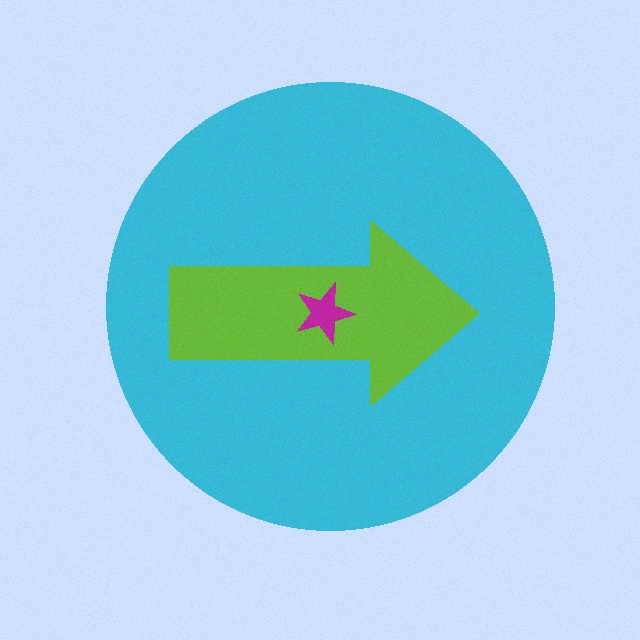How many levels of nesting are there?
3.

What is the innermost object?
The magenta star.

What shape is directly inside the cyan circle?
The lime arrow.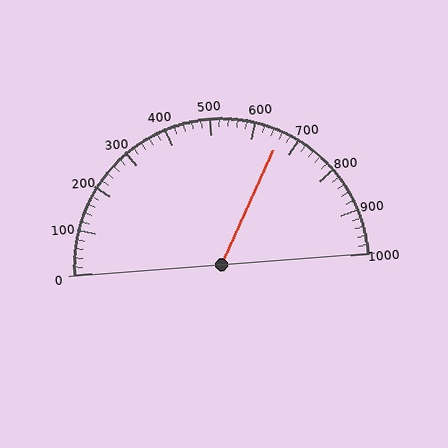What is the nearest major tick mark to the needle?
The nearest major tick mark is 700.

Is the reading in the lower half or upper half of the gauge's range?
The reading is in the upper half of the range (0 to 1000).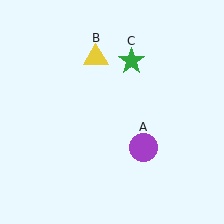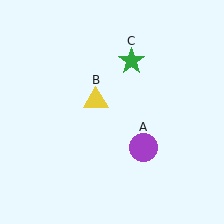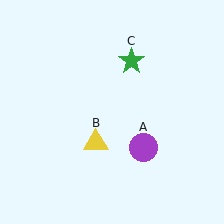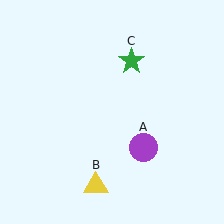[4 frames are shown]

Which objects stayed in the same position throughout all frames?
Purple circle (object A) and green star (object C) remained stationary.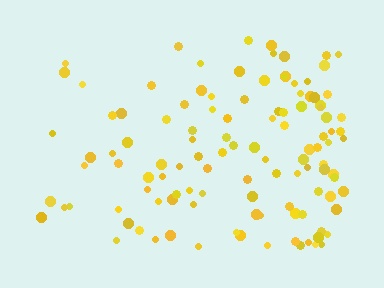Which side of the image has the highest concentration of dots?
The right.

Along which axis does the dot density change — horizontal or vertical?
Horizontal.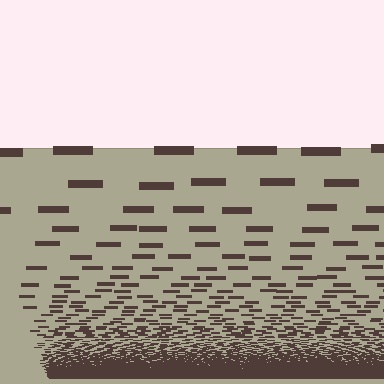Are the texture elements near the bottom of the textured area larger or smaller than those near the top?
Smaller. The gradient is inverted — elements near the bottom are smaller and denser.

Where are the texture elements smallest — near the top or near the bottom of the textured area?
Near the bottom.